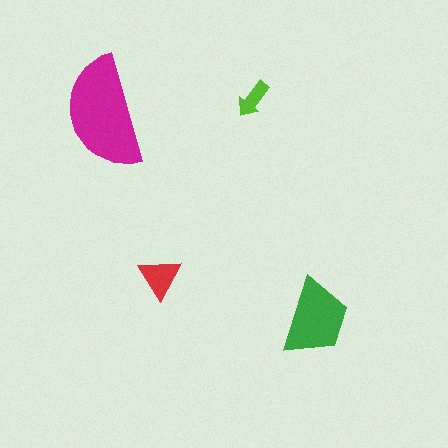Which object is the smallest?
The lime arrow.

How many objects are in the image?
There are 4 objects in the image.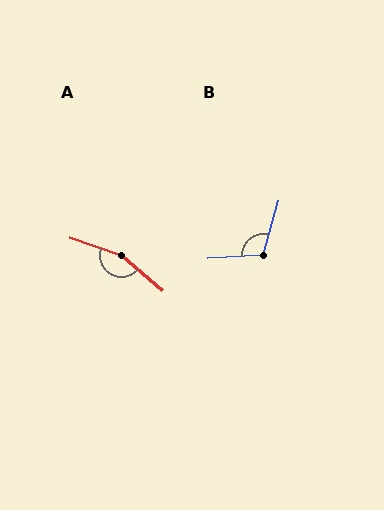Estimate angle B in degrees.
Approximately 110 degrees.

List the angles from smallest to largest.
B (110°), A (158°).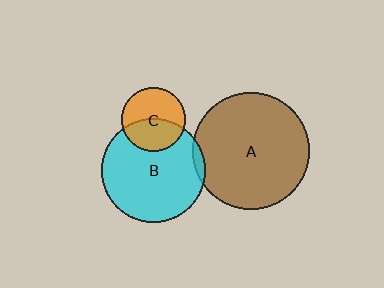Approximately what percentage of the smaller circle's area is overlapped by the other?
Approximately 5%.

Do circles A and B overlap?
Yes.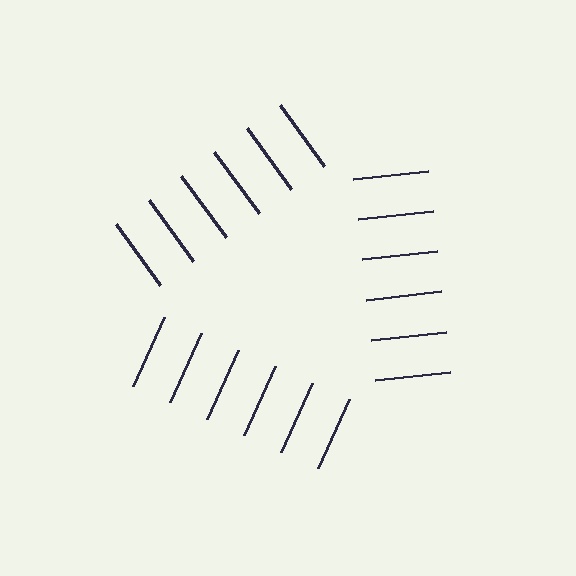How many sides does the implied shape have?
3 sides — the line-ends trace a triangle.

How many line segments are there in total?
18 — 6 along each of the 3 edges.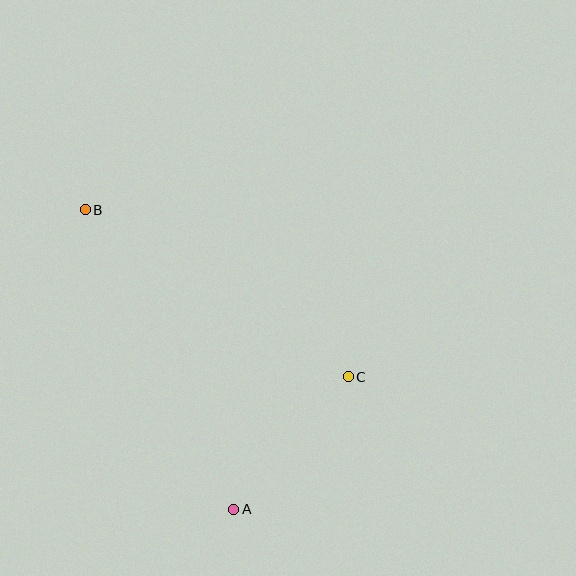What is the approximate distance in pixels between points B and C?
The distance between B and C is approximately 312 pixels.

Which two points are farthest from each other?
Points A and B are farthest from each other.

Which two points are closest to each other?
Points A and C are closest to each other.